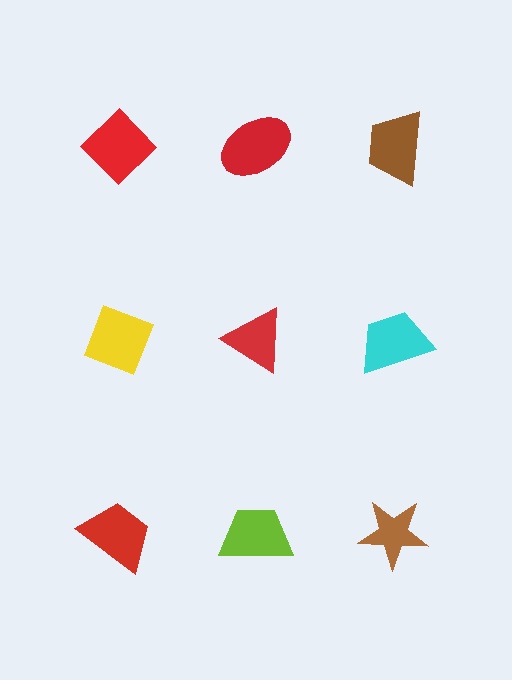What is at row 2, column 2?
A red triangle.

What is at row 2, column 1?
A yellow diamond.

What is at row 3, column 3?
A brown star.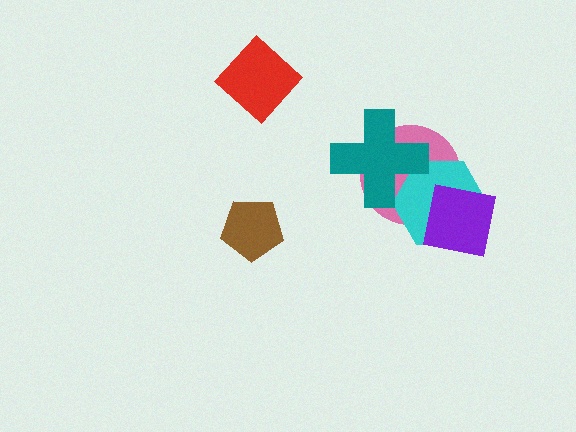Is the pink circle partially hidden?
Yes, it is partially covered by another shape.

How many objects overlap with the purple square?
2 objects overlap with the purple square.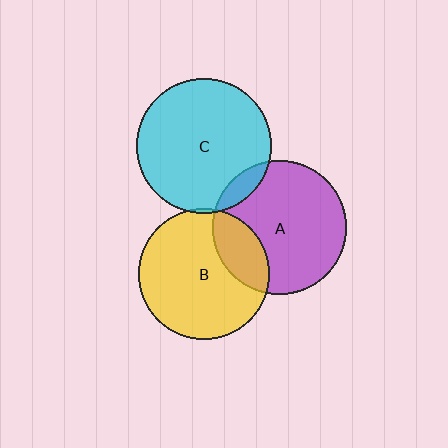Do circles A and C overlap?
Yes.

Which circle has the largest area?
Circle C (cyan).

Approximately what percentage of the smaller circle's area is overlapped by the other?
Approximately 10%.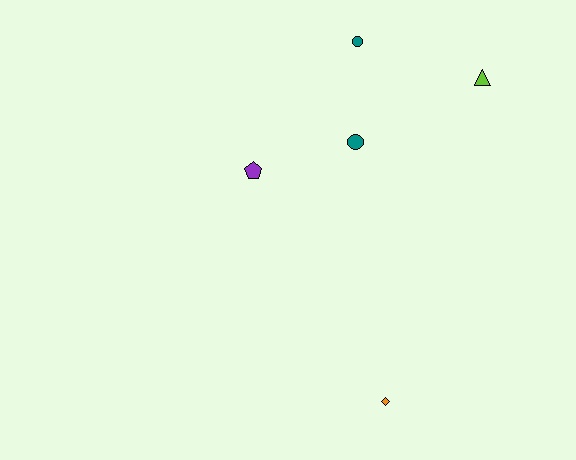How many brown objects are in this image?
There are no brown objects.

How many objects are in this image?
There are 5 objects.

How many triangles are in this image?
There is 1 triangle.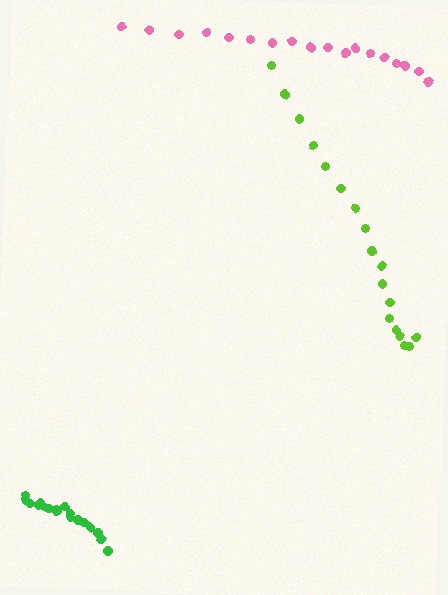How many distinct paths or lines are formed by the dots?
There are 3 distinct paths.